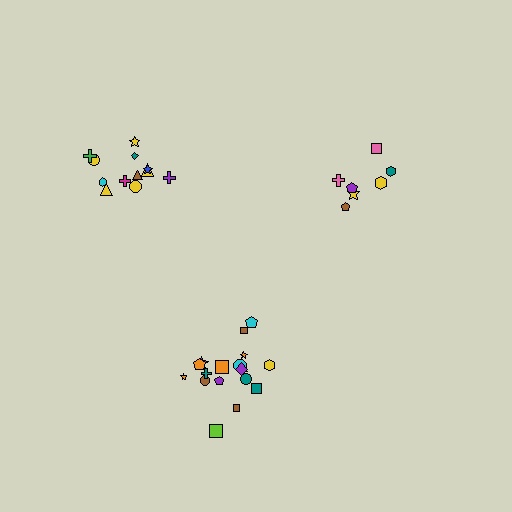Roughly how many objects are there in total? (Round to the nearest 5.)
Roughly 35 objects in total.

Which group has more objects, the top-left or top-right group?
The top-left group.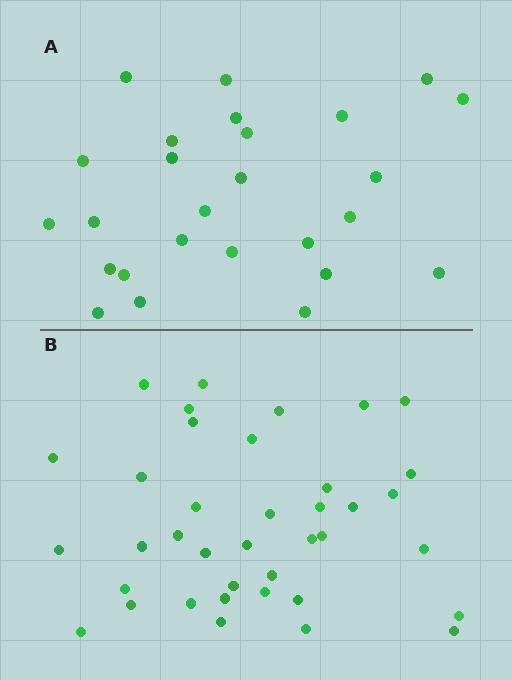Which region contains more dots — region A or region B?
Region B (the bottom region) has more dots.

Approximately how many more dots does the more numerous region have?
Region B has roughly 12 or so more dots than region A.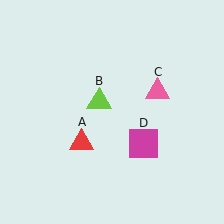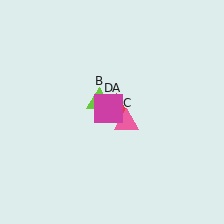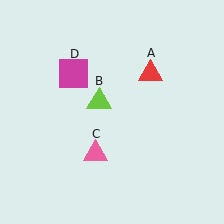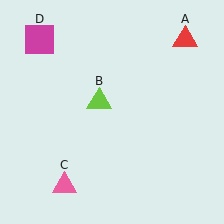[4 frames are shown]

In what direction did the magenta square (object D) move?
The magenta square (object D) moved up and to the left.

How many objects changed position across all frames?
3 objects changed position: red triangle (object A), pink triangle (object C), magenta square (object D).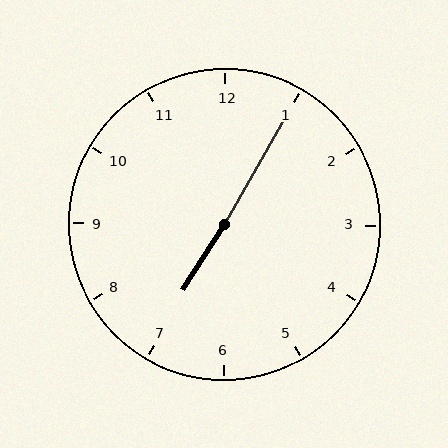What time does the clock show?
7:05.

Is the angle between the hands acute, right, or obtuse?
It is obtuse.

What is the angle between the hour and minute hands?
Approximately 178 degrees.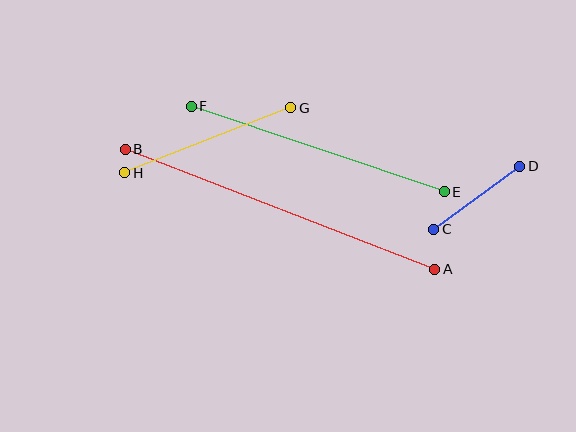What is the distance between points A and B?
The distance is approximately 332 pixels.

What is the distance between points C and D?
The distance is approximately 106 pixels.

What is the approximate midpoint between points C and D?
The midpoint is at approximately (477, 198) pixels.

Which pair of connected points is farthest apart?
Points A and B are farthest apart.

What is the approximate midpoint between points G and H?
The midpoint is at approximately (208, 140) pixels.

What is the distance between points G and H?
The distance is approximately 178 pixels.